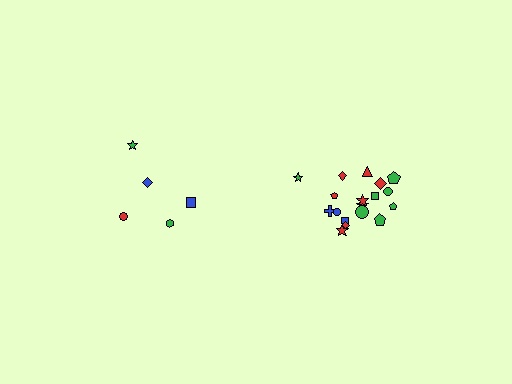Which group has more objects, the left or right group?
The right group.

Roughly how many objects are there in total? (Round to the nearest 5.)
Roughly 25 objects in total.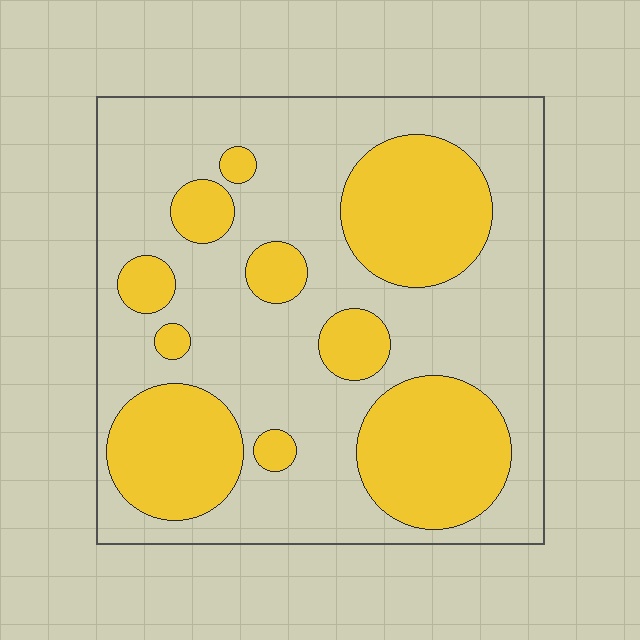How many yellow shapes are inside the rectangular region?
10.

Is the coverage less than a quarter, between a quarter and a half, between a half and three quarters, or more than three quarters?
Between a quarter and a half.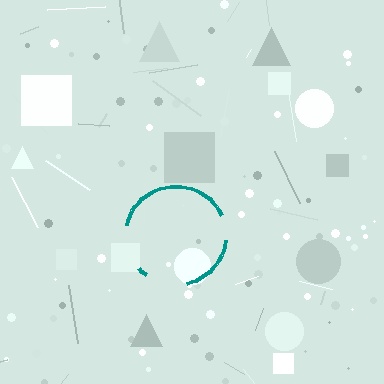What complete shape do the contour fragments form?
The contour fragments form a circle.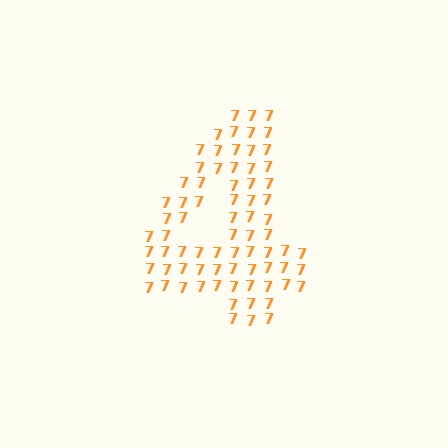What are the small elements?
The small elements are digit 7's.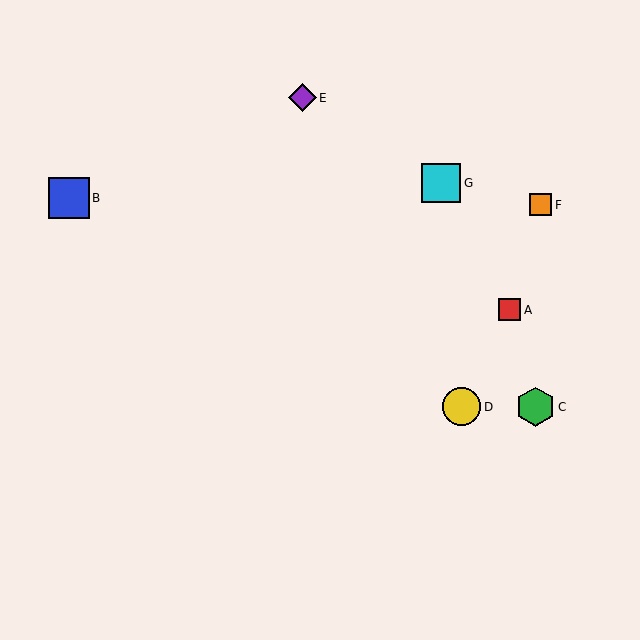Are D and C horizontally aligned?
Yes, both are at y≈407.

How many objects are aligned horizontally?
2 objects (C, D) are aligned horizontally.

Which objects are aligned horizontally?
Objects C, D are aligned horizontally.